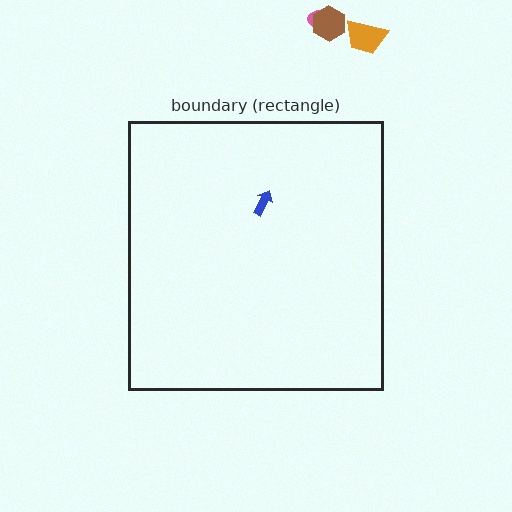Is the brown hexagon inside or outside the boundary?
Outside.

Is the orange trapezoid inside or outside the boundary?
Outside.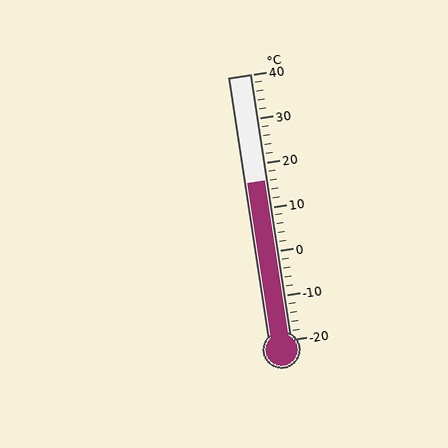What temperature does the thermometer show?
The thermometer shows approximately 16°C.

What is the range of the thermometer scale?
The thermometer scale ranges from -20°C to 40°C.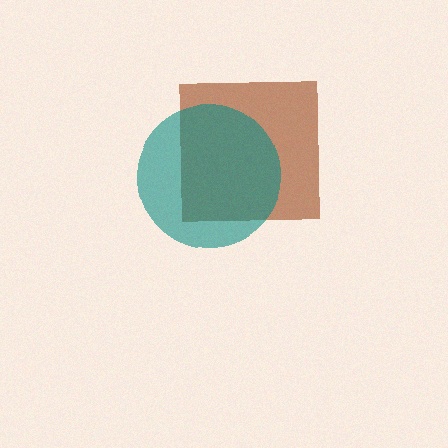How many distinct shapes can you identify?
There are 2 distinct shapes: a brown square, a teal circle.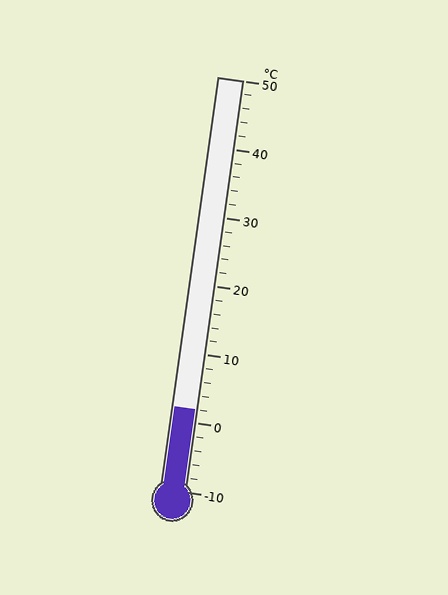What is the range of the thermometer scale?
The thermometer scale ranges from -10°C to 50°C.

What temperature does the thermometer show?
The thermometer shows approximately 2°C.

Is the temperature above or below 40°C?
The temperature is below 40°C.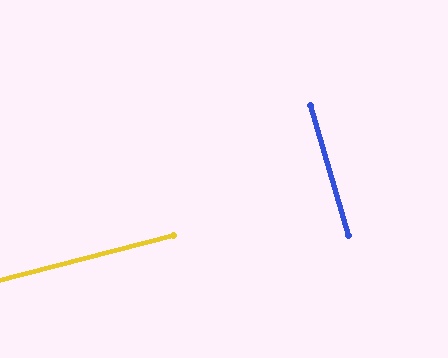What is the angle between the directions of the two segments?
Approximately 88 degrees.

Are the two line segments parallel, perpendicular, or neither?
Perpendicular — they meet at approximately 88°.